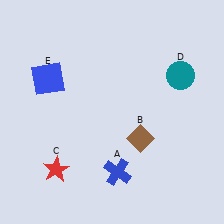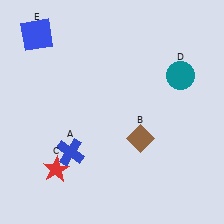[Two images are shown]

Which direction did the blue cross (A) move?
The blue cross (A) moved left.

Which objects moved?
The objects that moved are: the blue cross (A), the blue square (E).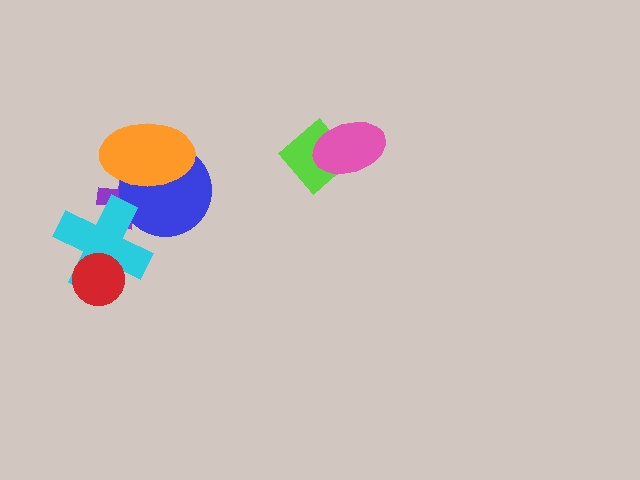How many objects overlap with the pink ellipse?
1 object overlaps with the pink ellipse.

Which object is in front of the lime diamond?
The pink ellipse is in front of the lime diamond.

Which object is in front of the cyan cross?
The red circle is in front of the cyan cross.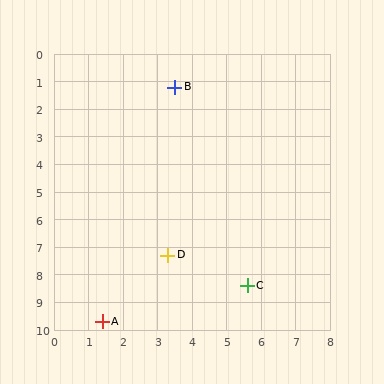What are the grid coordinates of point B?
Point B is at approximately (3.5, 1.2).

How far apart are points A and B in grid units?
Points A and B are about 8.8 grid units apart.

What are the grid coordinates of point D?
Point D is at approximately (3.3, 7.3).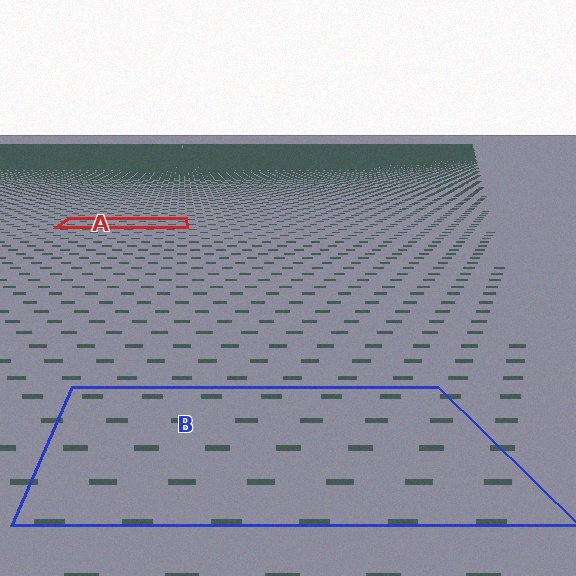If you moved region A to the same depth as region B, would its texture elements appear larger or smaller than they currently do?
They would appear larger. At a closer depth, the same texture elements are projected at a bigger on-screen size.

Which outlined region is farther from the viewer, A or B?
Region A is farther from the viewer — the texture elements inside it appear smaller and more densely packed.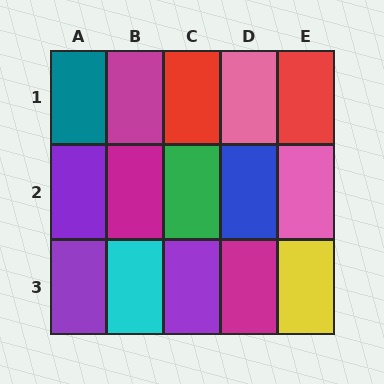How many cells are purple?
3 cells are purple.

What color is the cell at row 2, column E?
Pink.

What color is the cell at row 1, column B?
Magenta.